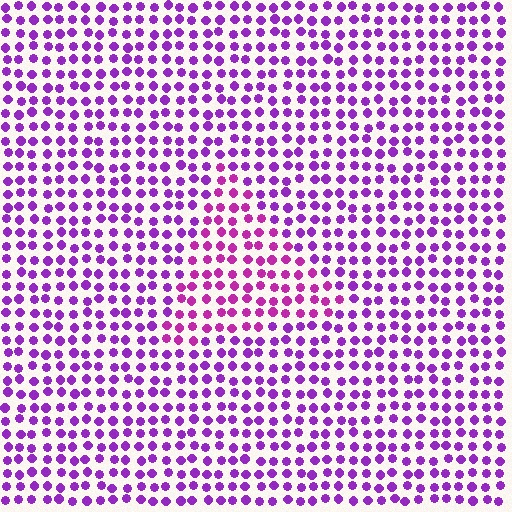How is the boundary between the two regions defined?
The boundary is defined purely by a slight shift in hue (about 26 degrees). Spacing, size, and orientation are identical on both sides.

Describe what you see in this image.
The image is filled with small purple elements in a uniform arrangement. A triangle-shaped region is visible where the elements are tinted to a slightly different hue, forming a subtle color boundary.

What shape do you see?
I see a triangle.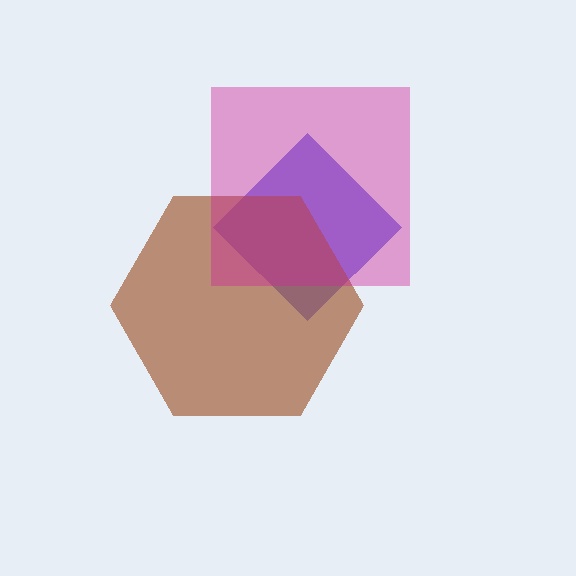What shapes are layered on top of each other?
The layered shapes are: a blue diamond, a brown hexagon, a magenta square.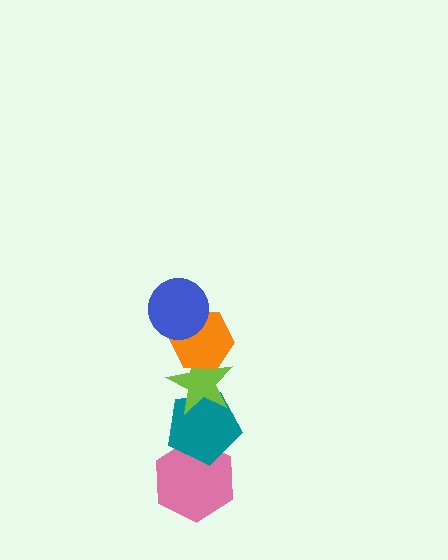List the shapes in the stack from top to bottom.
From top to bottom: the blue circle, the orange hexagon, the lime star, the teal pentagon, the pink hexagon.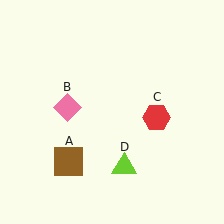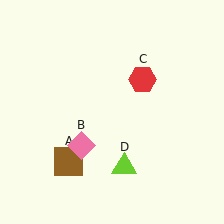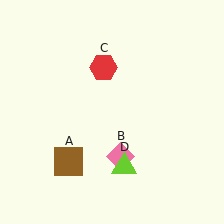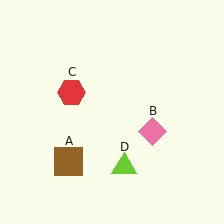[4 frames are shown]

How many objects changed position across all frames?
2 objects changed position: pink diamond (object B), red hexagon (object C).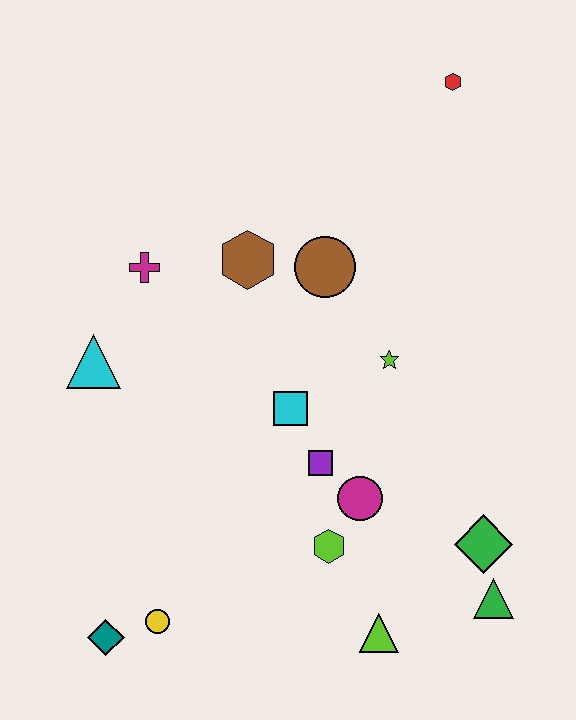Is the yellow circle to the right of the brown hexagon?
No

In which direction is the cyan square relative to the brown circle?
The cyan square is below the brown circle.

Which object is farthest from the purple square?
The red hexagon is farthest from the purple square.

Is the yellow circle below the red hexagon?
Yes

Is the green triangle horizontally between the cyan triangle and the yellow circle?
No